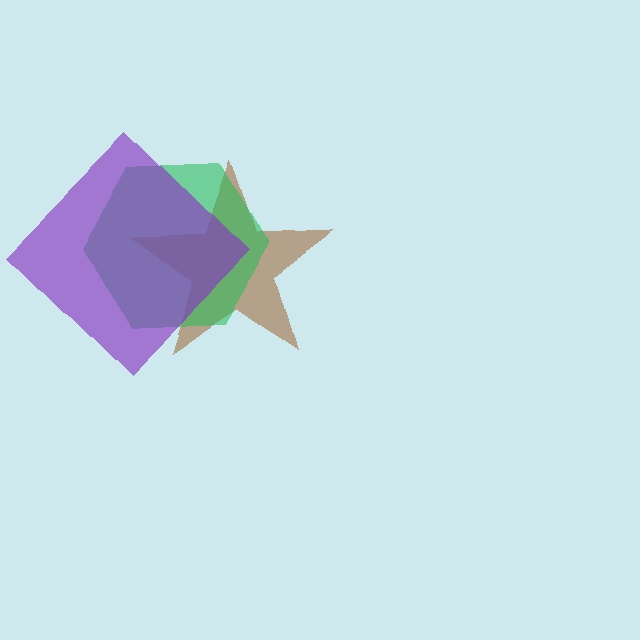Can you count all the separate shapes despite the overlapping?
Yes, there are 3 separate shapes.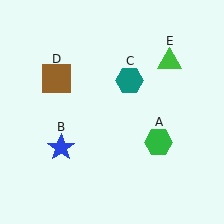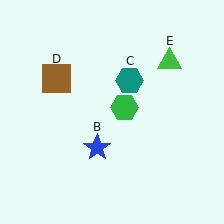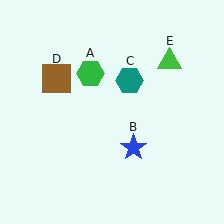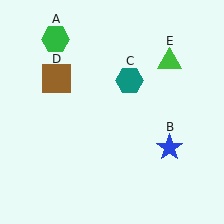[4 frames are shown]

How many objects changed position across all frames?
2 objects changed position: green hexagon (object A), blue star (object B).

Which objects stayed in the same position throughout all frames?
Teal hexagon (object C) and brown square (object D) and green triangle (object E) remained stationary.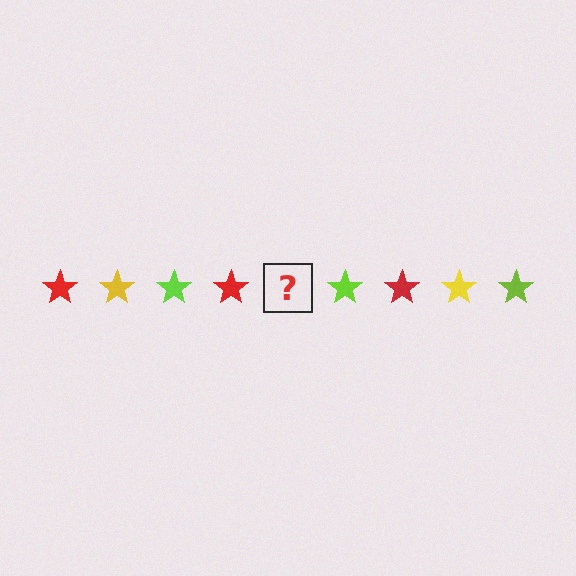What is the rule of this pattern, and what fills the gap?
The rule is that the pattern cycles through red, yellow, lime stars. The gap should be filled with a yellow star.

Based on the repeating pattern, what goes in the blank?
The blank should be a yellow star.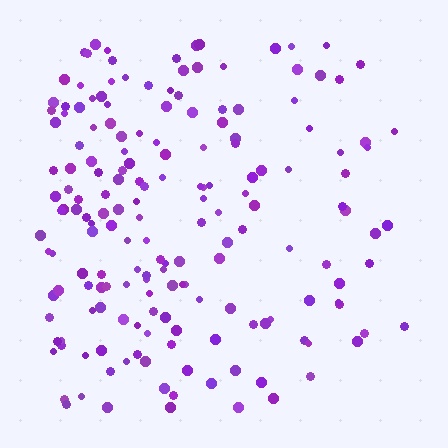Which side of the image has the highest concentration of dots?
The left.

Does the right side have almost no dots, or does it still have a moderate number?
Still a moderate number, just noticeably fewer than the left.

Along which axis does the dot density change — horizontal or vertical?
Horizontal.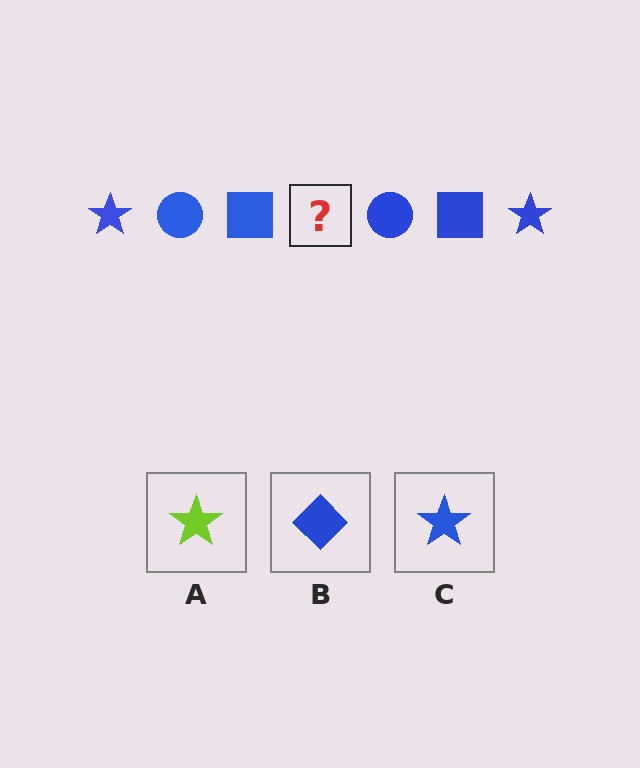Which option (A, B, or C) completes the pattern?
C.